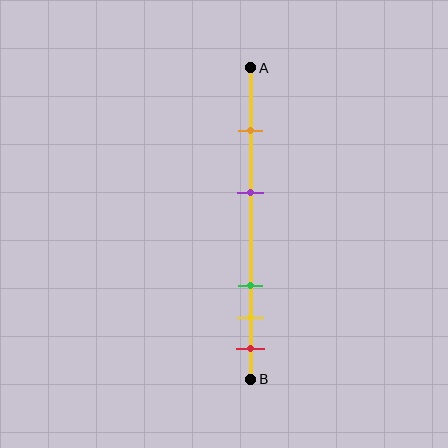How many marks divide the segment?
There are 5 marks dividing the segment.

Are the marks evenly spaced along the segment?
No, the marks are not evenly spaced.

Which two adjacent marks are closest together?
The yellow and red marks are the closest adjacent pair.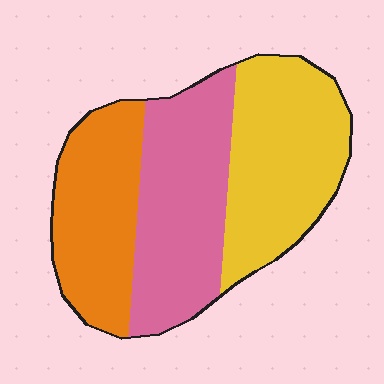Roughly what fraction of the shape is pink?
Pink covers 35% of the shape.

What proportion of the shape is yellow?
Yellow covers about 35% of the shape.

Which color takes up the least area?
Orange, at roughly 30%.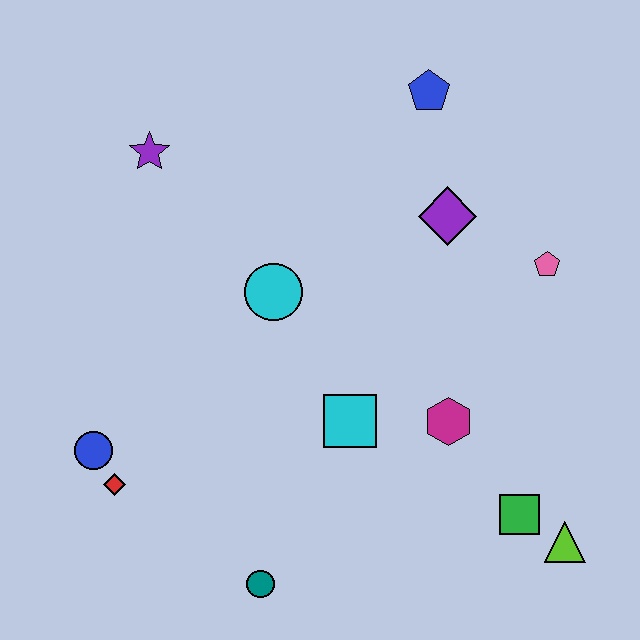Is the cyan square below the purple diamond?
Yes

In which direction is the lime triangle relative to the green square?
The lime triangle is to the right of the green square.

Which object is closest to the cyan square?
The magenta hexagon is closest to the cyan square.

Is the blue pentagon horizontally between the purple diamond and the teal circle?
Yes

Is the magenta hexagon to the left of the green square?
Yes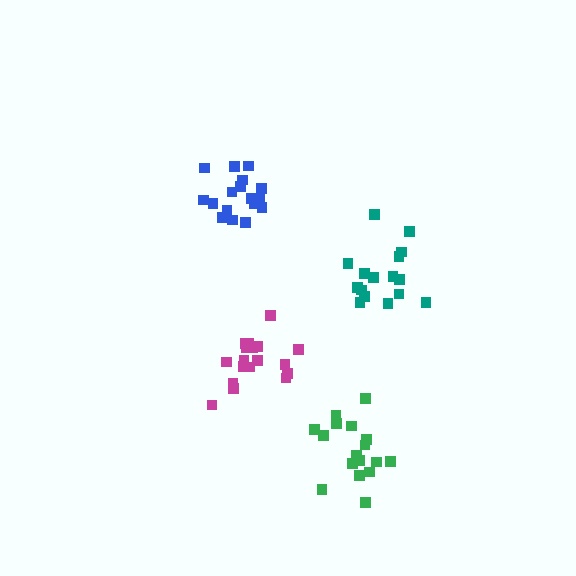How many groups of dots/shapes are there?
There are 4 groups.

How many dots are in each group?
Group 1: 18 dots, Group 2: 16 dots, Group 3: 17 dots, Group 4: 17 dots (68 total).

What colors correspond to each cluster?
The clusters are colored: magenta, teal, green, blue.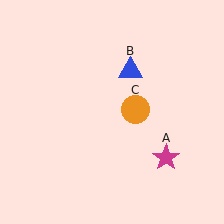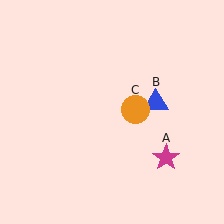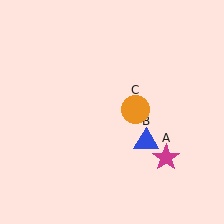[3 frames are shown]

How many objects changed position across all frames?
1 object changed position: blue triangle (object B).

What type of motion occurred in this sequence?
The blue triangle (object B) rotated clockwise around the center of the scene.